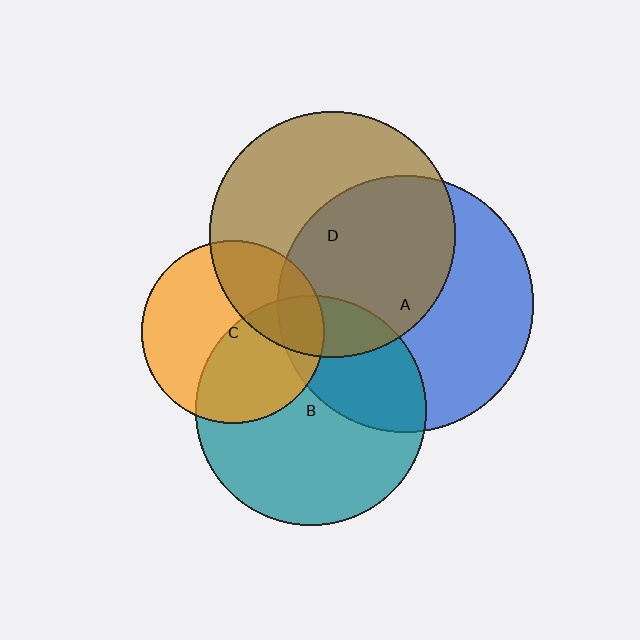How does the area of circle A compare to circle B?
Approximately 1.2 times.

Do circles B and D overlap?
Yes.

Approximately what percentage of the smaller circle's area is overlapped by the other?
Approximately 15%.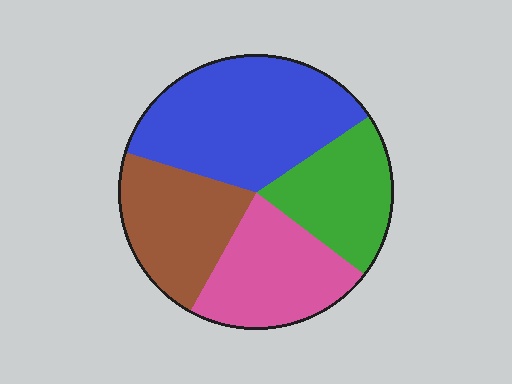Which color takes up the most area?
Blue, at roughly 35%.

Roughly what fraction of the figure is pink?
Pink takes up about one quarter (1/4) of the figure.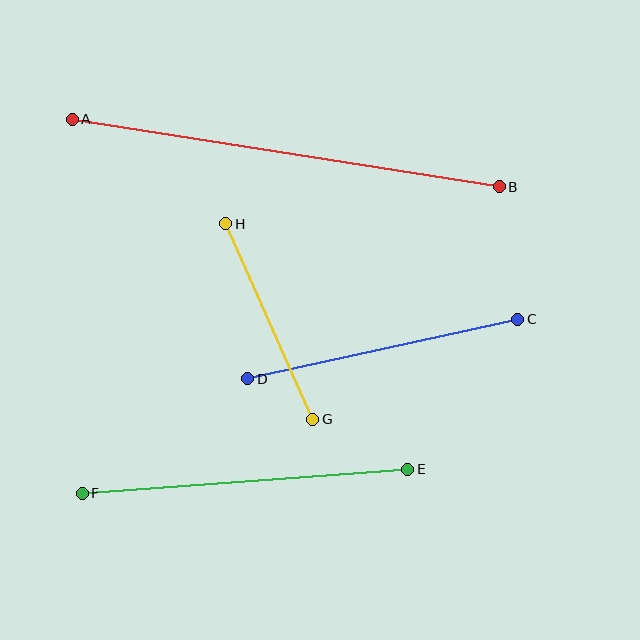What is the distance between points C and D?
The distance is approximately 277 pixels.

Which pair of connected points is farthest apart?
Points A and B are farthest apart.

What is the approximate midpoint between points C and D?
The midpoint is at approximately (383, 349) pixels.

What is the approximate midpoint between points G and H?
The midpoint is at approximately (269, 322) pixels.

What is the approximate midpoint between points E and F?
The midpoint is at approximately (245, 481) pixels.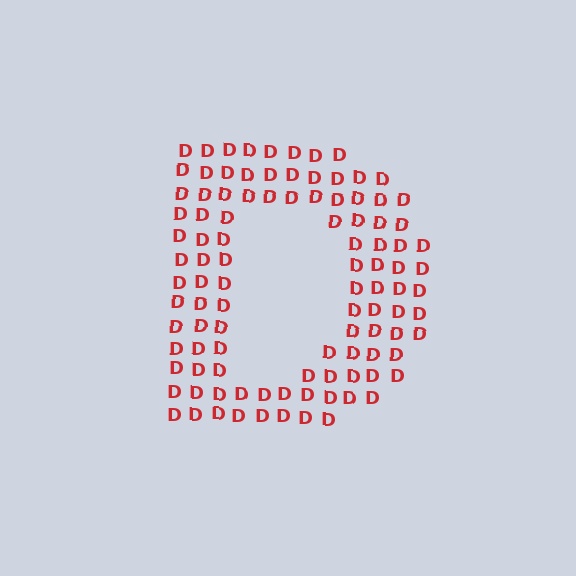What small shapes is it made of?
It is made of small letter D's.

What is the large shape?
The large shape is the letter D.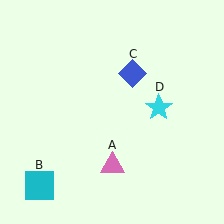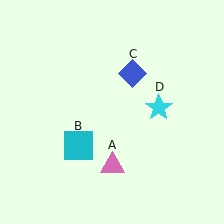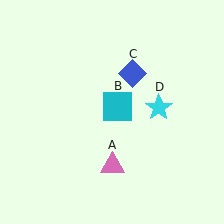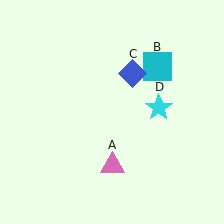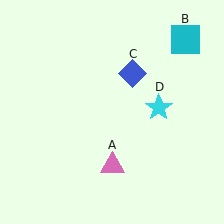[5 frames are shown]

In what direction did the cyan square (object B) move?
The cyan square (object B) moved up and to the right.